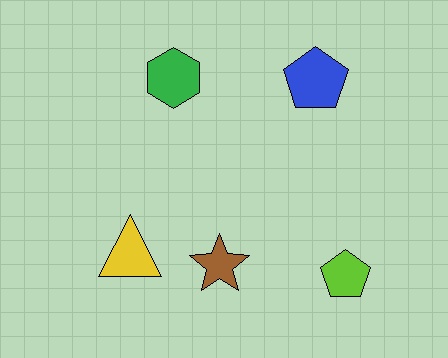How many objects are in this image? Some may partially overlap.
There are 5 objects.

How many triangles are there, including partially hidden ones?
There is 1 triangle.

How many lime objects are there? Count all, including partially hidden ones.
There is 1 lime object.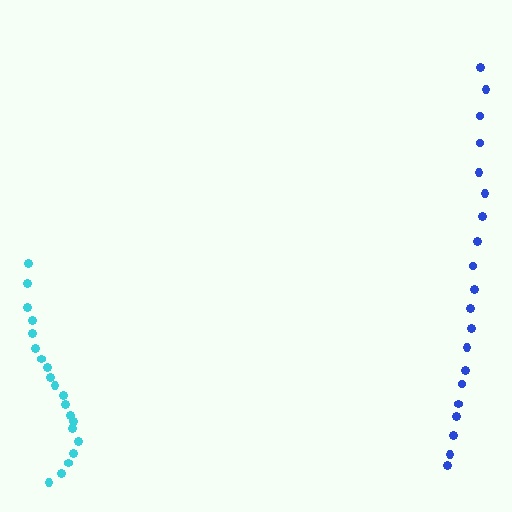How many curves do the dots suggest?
There are 2 distinct paths.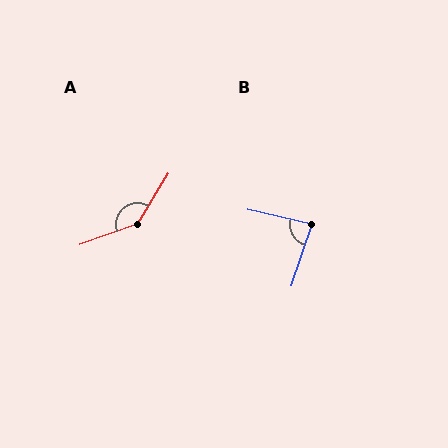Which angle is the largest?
A, at approximately 141 degrees.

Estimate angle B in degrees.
Approximately 84 degrees.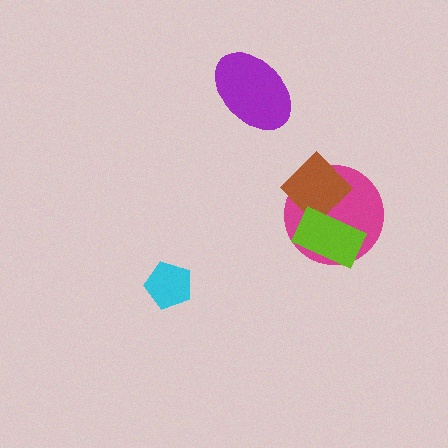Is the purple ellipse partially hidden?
No, no other shape covers it.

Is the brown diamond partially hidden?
Yes, it is partially covered by another shape.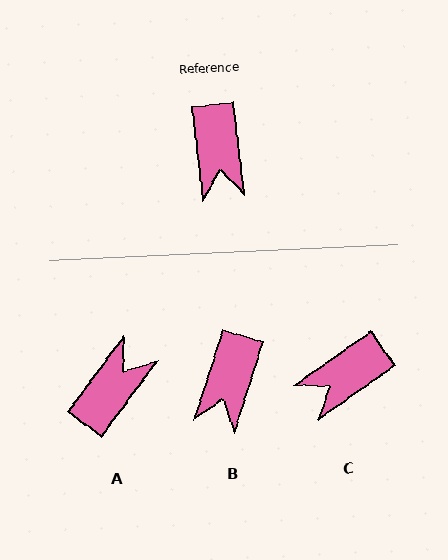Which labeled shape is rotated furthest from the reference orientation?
A, about 137 degrees away.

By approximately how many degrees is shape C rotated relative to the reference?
Approximately 62 degrees clockwise.